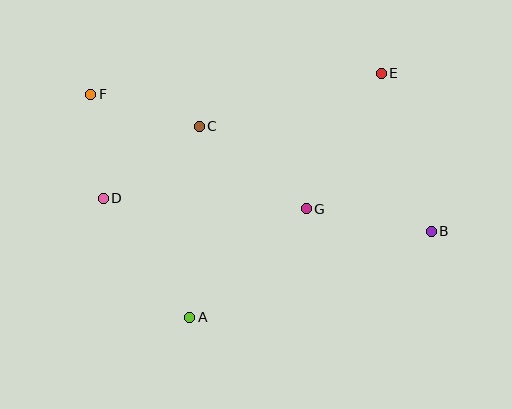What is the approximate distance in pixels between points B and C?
The distance between B and C is approximately 255 pixels.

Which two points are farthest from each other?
Points B and F are farthest from each other.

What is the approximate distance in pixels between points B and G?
The distance between B and G is approximately 127 pixels.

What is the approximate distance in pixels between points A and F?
The distance between A and F is approximately 244 pixels.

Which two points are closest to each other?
Points D and F are closest to each other.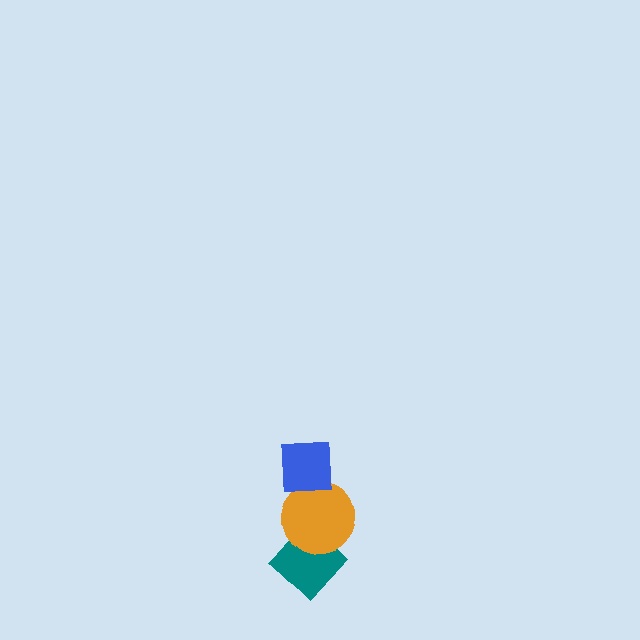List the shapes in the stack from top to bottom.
From top to bottom: the blue square, the orange circle, the teal diamond.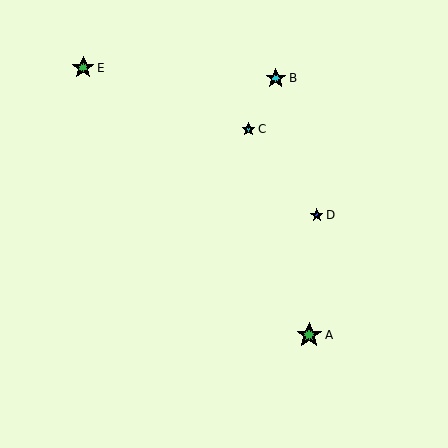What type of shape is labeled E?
Shape E is a green star.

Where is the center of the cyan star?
The center of the cyan star is at (276, 78).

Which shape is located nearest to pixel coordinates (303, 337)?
The green star (labeled A) at (309, 335) is nearest to that location.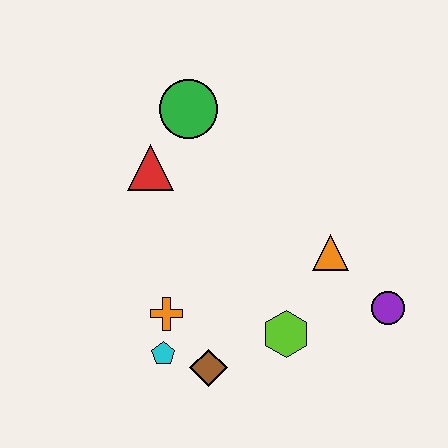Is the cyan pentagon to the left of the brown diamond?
Yes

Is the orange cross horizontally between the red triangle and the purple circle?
Yes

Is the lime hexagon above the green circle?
No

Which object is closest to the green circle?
The red triangle is closest to the green circle.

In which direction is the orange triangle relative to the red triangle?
The orange triangle is to the right of the red triangle.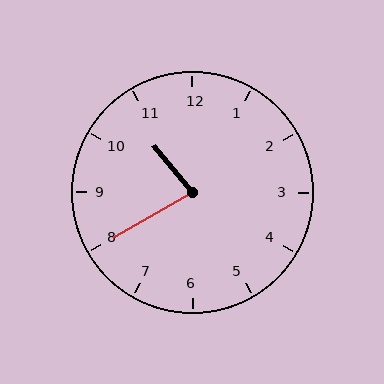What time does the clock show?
10:40.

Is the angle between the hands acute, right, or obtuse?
It is acute.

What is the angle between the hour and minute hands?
Approximately 80 degrees.